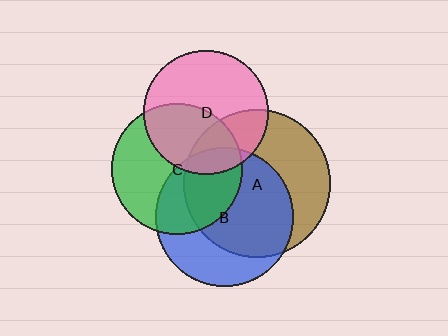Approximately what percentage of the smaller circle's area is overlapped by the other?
Approximately 65%.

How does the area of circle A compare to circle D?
Approximately 1.4 times.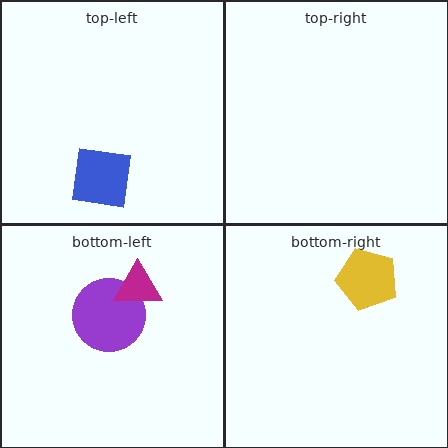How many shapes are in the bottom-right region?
1.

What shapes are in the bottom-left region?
The purple circle, the magenta triangle.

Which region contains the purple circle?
The bottom-left region.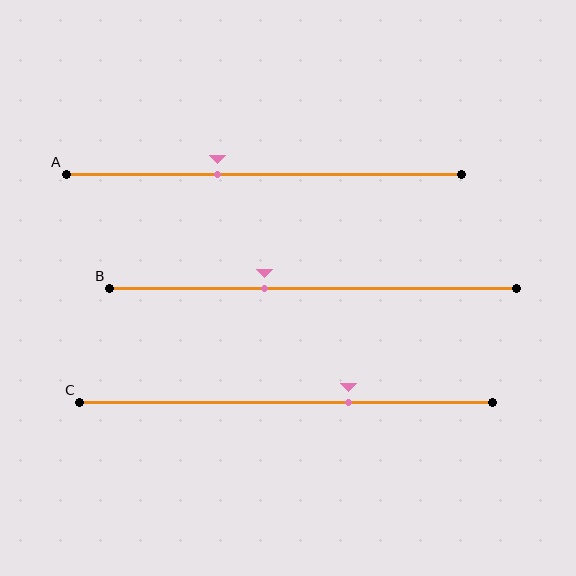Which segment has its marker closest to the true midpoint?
Segment A has its marker closest to the true midpoint.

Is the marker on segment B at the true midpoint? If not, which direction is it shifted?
No, the marker on segment B is shifted to the left by about 12% of the segment length.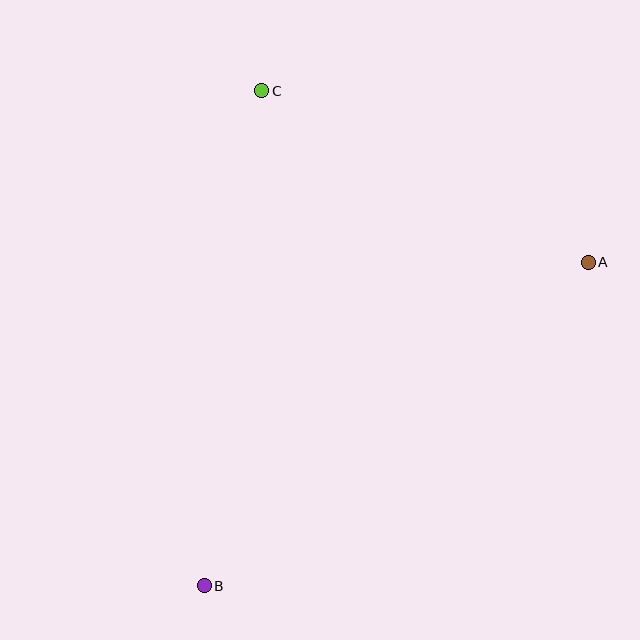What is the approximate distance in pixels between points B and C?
The distance between B and C is approximately 498 pixels.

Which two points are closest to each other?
Points A and C are closest to each other.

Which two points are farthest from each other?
Points A and B are farthest from each other.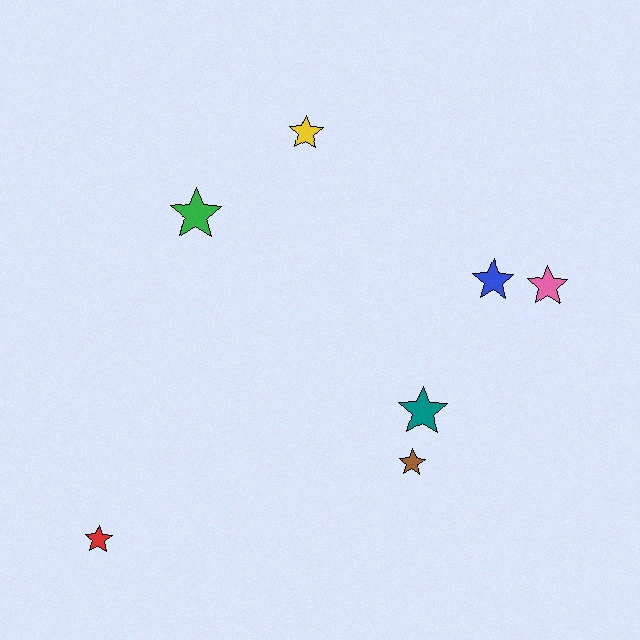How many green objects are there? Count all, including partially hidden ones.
There is 1 green object.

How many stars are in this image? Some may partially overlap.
There are 7 stars.